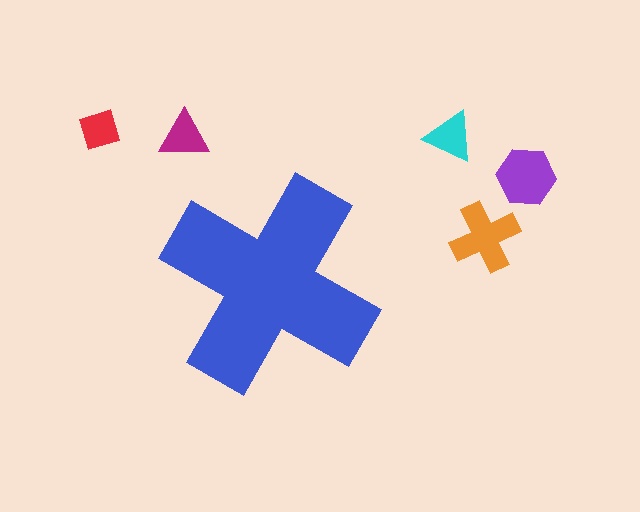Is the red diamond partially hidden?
No, the red diamond is fully visible.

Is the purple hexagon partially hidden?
No, the purple hexagon is fully visible.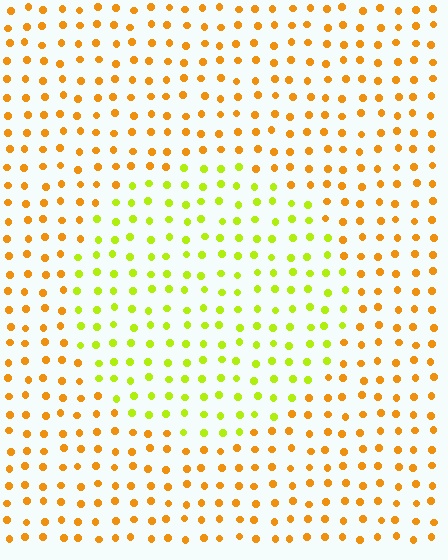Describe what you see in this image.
The image is filled with small orange elements in a uniform arrangement. A circle-shaped region is visible where the elements are tinted to a slightly different hue, forming a subtle color boundary.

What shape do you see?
I see a circle.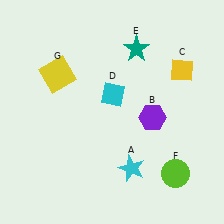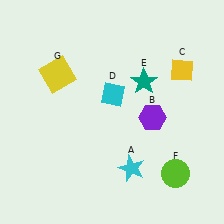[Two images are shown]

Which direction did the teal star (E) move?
The teal star (E) moved down.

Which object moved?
The teal star (E) moved down.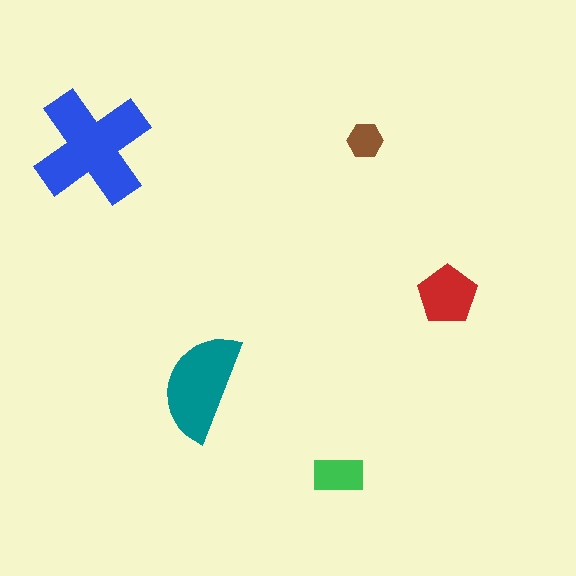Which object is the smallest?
The brown hexagon.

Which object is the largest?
The blue cross.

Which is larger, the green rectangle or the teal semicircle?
The teal semicircle.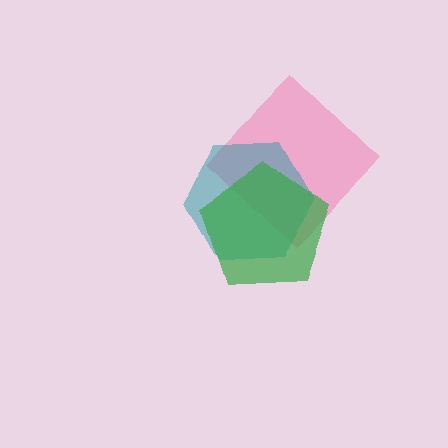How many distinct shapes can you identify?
There are 3 distinct shapes: a pink diamond, a teal hexagon, a green pentagon.